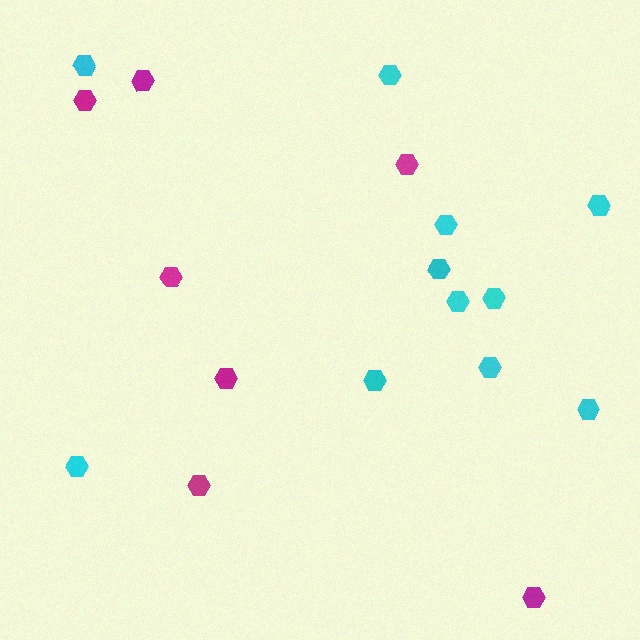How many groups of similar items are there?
There are 2 groups: one group of magenta hexagons (7) and one group of cyan hexagons (11).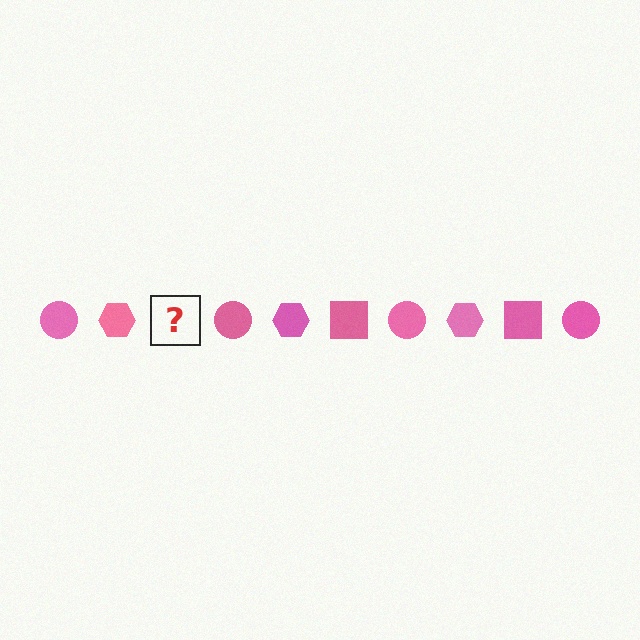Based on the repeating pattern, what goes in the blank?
The blank should be a pink square.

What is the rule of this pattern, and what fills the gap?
The rule is that the pattern cycles through circle, hexagon, square shapes in pink. The gap should be filled with a pink square.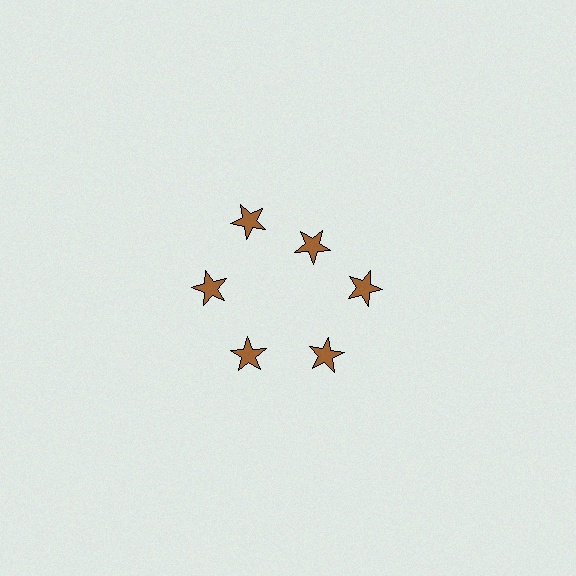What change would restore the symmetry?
The symmetry would be restored by moving it outward, back onto the ring so that all 6 stars sit at equal angles and equal distance from the center.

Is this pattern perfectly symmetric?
No. The 6 brown stars are arranged in a ring, but one element near the 1 o'clock position is pulled inward toward the center, breaking the 6-fold rotational symmetry.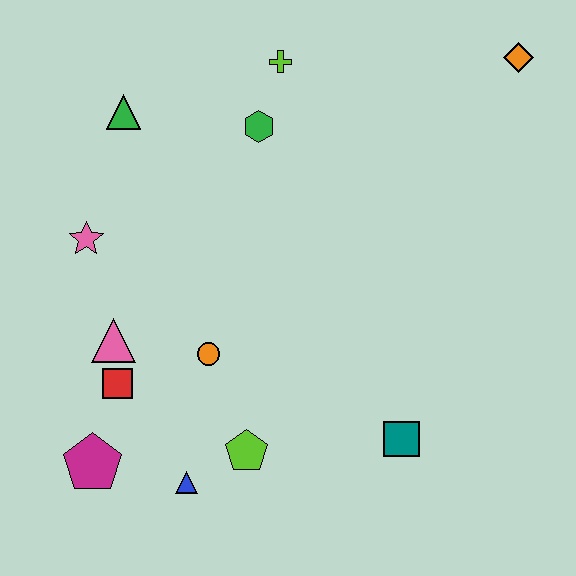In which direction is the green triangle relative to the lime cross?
The green triangle is to the left of the lime cross.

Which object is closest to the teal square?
The lime pentagon is closest to the teal square.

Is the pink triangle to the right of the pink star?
Yes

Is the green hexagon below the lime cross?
Yes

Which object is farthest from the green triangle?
The teal square is farthest from the green triangle.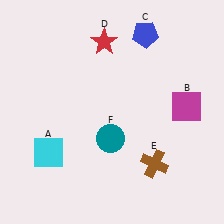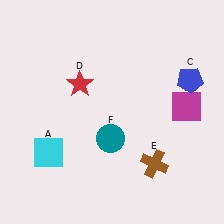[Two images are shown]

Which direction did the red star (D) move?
The red star (D) moved down.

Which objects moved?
The objects that moved are: the blue pentagon (C), the red star (D).